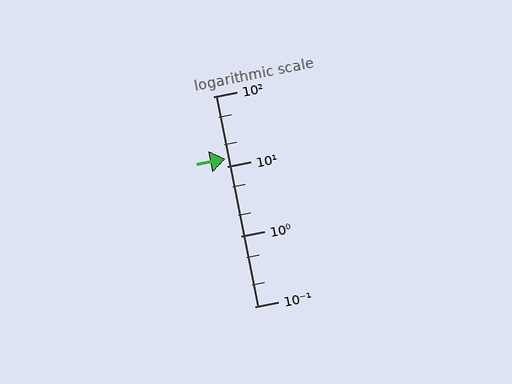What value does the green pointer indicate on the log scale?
The pointer indicates approximately 13.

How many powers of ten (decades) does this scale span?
The scale spans 3 decades, from 0.1 to 100.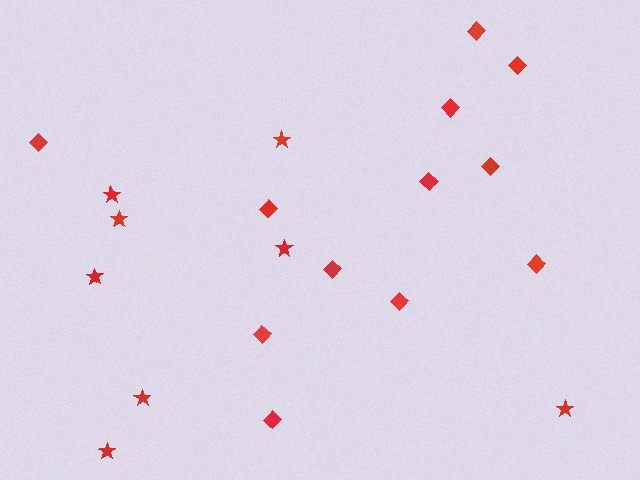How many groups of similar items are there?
There are 2 groups: one group of stars (8) and one group of diamonds (12).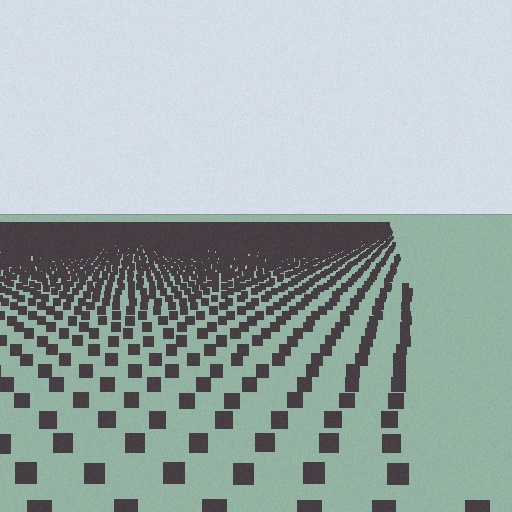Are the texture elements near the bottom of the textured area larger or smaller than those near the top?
Larger. Near the bottom, elements are closer to the viewer and appear at a bigger on-screen size.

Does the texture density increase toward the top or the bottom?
Density increases toward the top.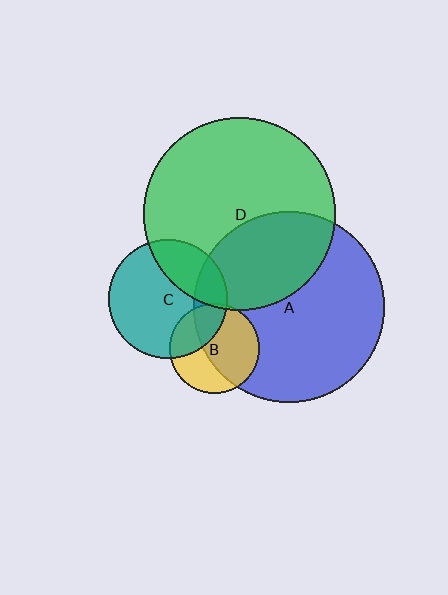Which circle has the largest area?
Circle D (green).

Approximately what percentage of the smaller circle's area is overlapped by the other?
Approximately 30%.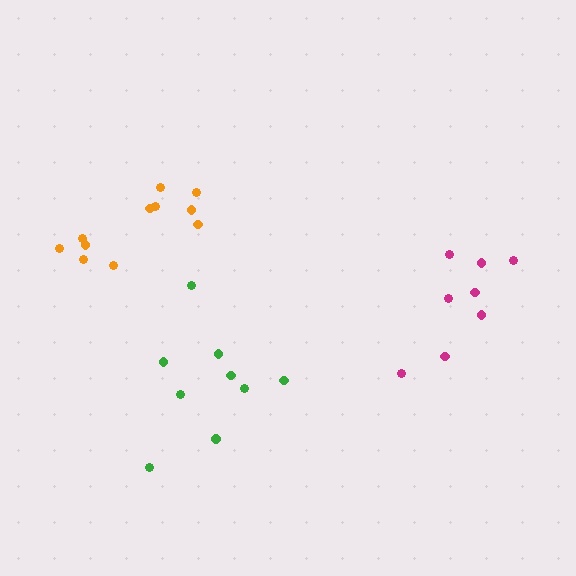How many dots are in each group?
Group 1: 9 dots, Group 2: 11 dots, Group 3: 8 dots (28 total).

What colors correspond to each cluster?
The clusters are colored: green, orange, magenta.